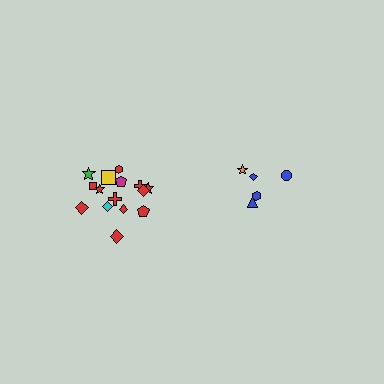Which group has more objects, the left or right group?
The left group.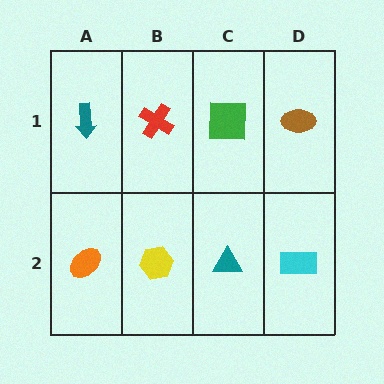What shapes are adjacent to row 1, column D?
A cyan rectangle (row 2, column D), a green square (row 1, column C).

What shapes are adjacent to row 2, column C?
A green square (row 1, column C), a yellow hexagon (row 2, column B), a cyan rectangle (row 2, column D).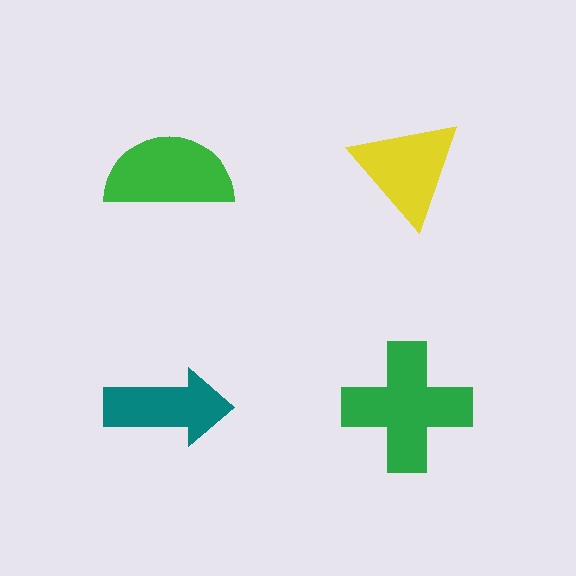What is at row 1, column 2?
A yellow triangle.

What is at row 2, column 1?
A teal arrow.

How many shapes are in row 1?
2 shapes.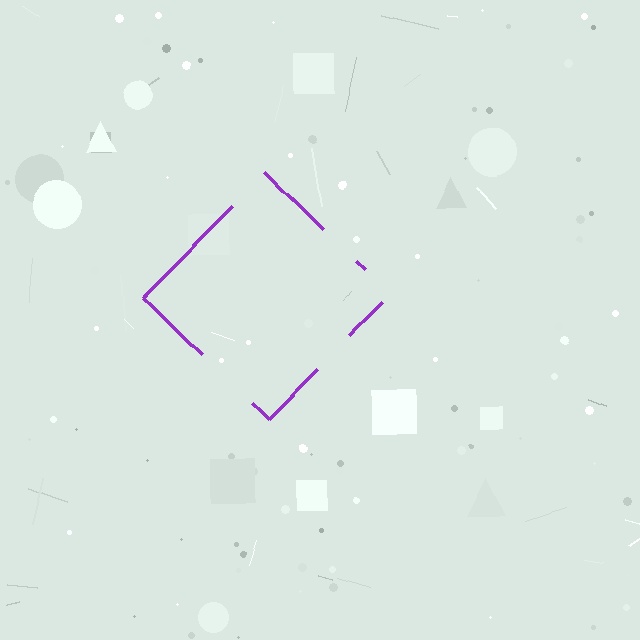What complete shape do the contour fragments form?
The contour fragments form a diamond.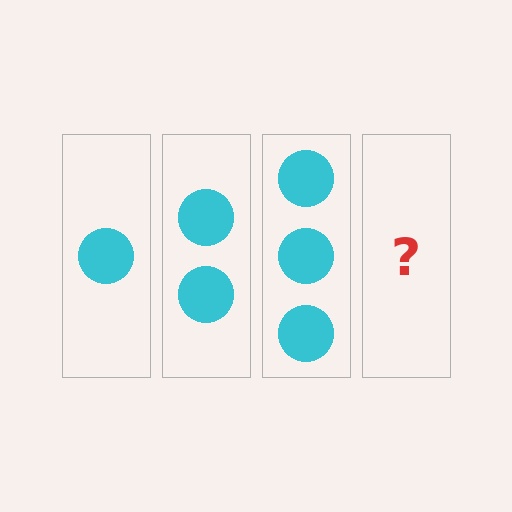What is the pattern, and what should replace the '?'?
The pattern is that each step adds one more circle. The '?' should be 4 circles.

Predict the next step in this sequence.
The next step is 4 circles.